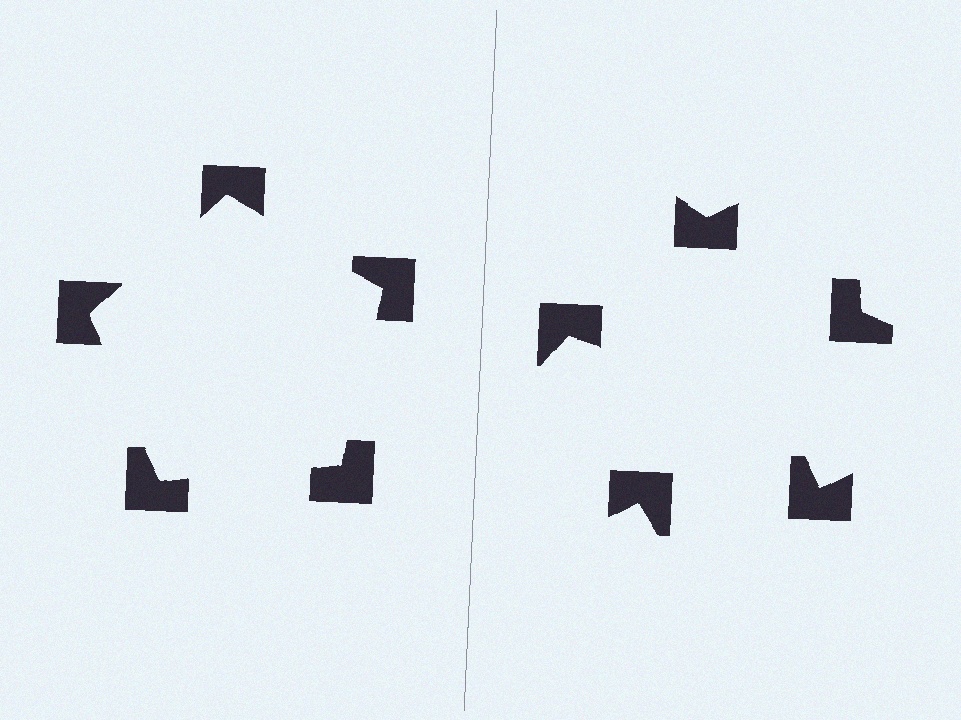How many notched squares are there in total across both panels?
10 — 5 on each side.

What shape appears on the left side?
An illusory pentagon.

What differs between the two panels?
The notched squares are positioned identically on both sides; only the wedge orientations differ. On the left they align to a pentagon; on the right they are misaligned.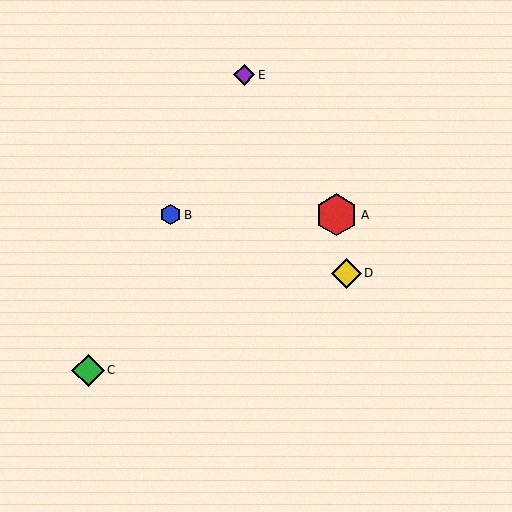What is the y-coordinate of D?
Object D is at y≈273.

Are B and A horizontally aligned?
Yes, both are at y≈215.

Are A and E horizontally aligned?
No, A is at y≈215 and E is at y≈75.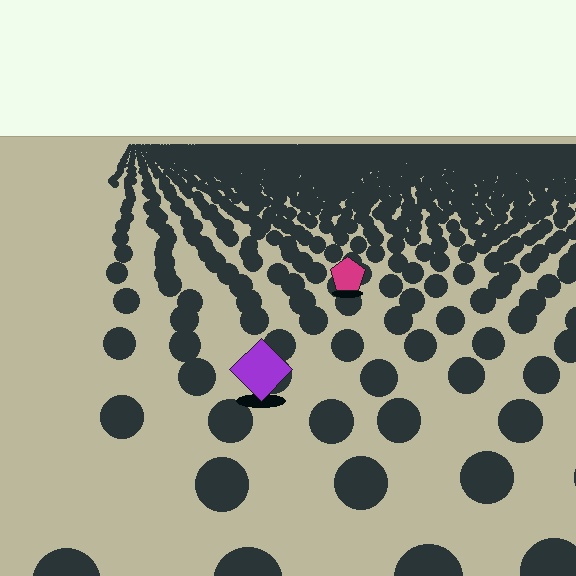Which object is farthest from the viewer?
The magenta pentagon is farthest from the viewer. It appears smaller and the ground texture around it is denser.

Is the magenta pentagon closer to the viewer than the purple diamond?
No. The purple diamond is closer — you can tell from the texture gradient: the ground texture is coarser near it.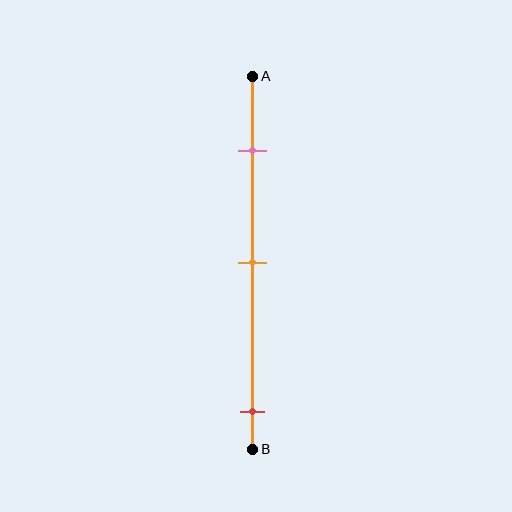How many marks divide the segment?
There are 3 marks dividing the segment.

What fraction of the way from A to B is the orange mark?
The orange mark is approximately 50% (0.5) of the way from A to B.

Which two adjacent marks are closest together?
The pink and orange marks are the closest adjacent pair.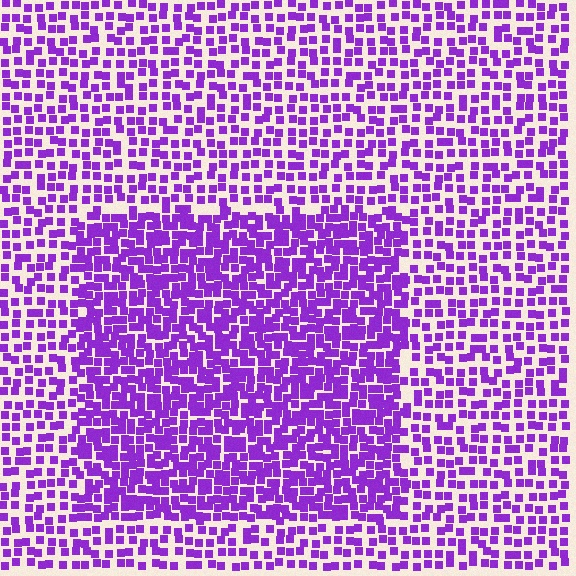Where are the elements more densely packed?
The elements are more densely packed inside the rectangle boundary.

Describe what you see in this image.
The image contains small purple elements arranged at two different densities. A rectangle-shaped region is visible where the elements are more densely packed than the surrounding area.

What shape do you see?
I see a rectangle.